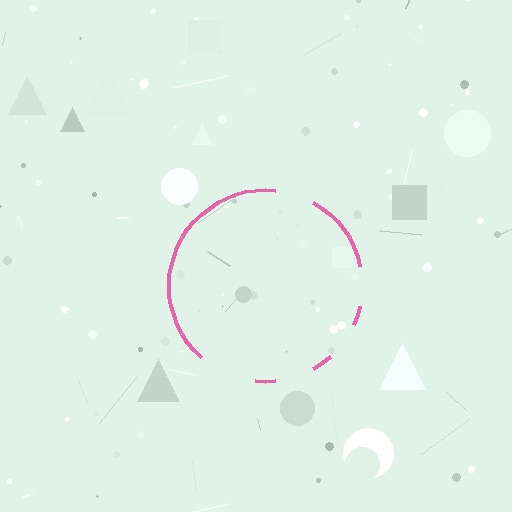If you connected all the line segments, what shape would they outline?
They would outline a circle.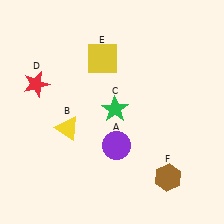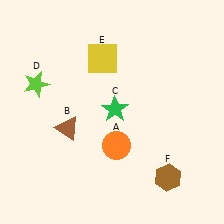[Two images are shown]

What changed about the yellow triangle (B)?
In Image 1, B is yellow. In Image 2, it changed to brown.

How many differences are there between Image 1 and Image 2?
There are 3 differences between the two images.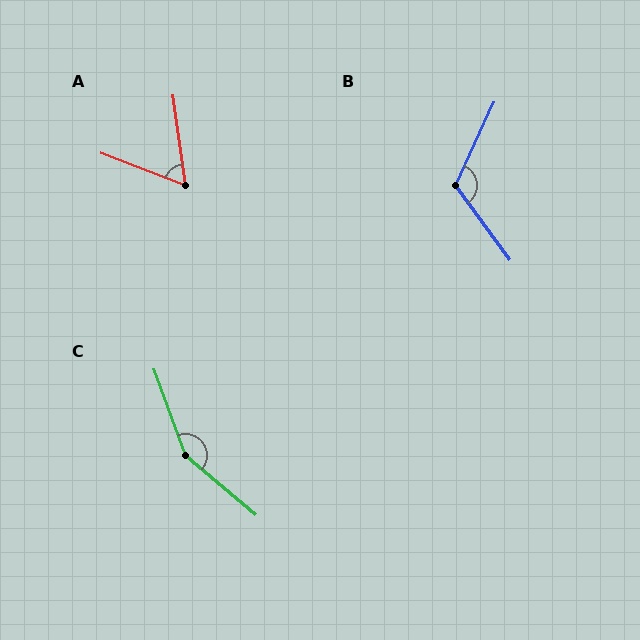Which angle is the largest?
C, at approximately 150 degrees.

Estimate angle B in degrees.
Approximately 119 degrees.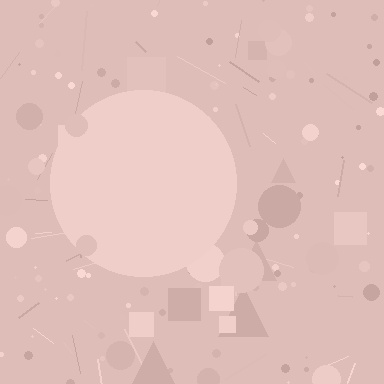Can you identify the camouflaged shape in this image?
The camouflaged shape is a circle.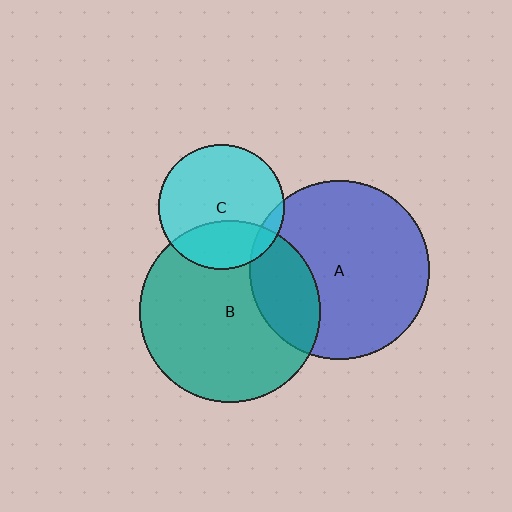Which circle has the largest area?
Circle B (teal).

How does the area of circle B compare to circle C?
Approximately 2.1 times.